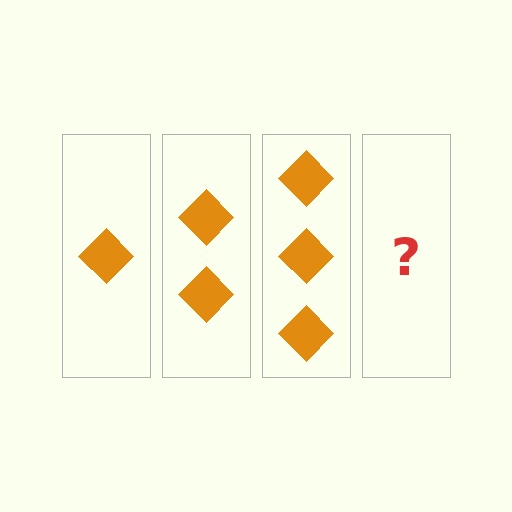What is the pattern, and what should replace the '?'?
The pattern is that each step adds one more diamond. The '?' should be 4 diamonds.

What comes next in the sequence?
The next element should be 4 diamonds.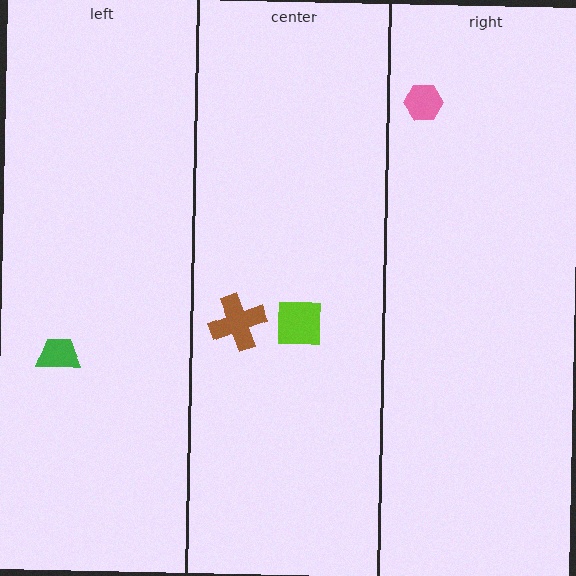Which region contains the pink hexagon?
The right region.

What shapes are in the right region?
The pink hexagon.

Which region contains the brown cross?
The center region.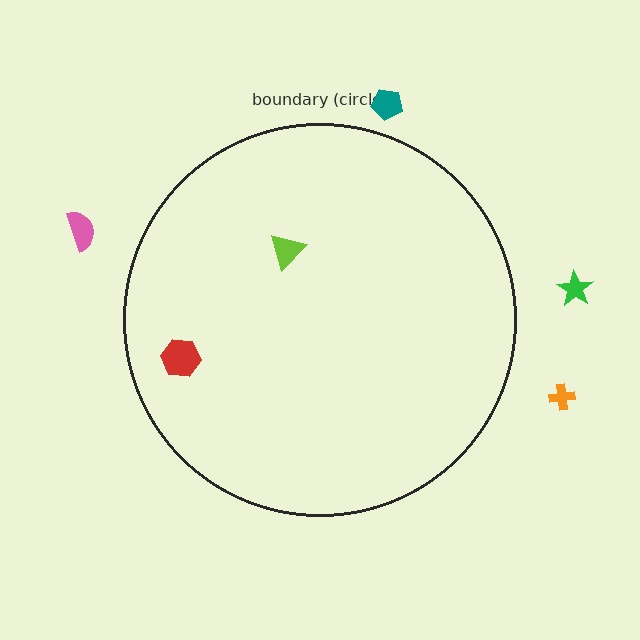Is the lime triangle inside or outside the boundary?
Inside.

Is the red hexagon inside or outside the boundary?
Inside.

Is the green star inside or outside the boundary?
Outside.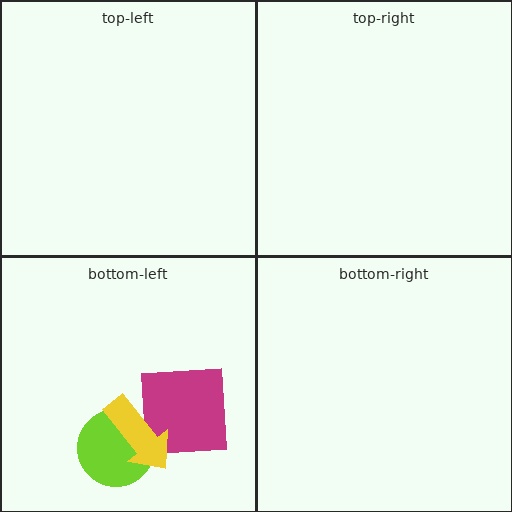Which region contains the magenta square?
The bottom-left region.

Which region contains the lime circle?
The bottom-left region.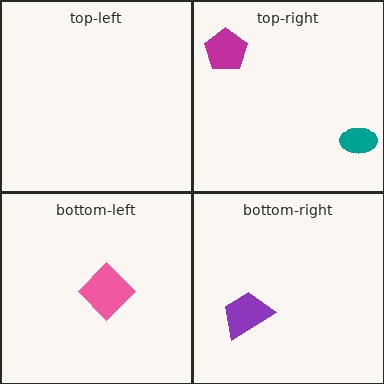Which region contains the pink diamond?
The bottom-left region.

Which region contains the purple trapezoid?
The bottom-right region.